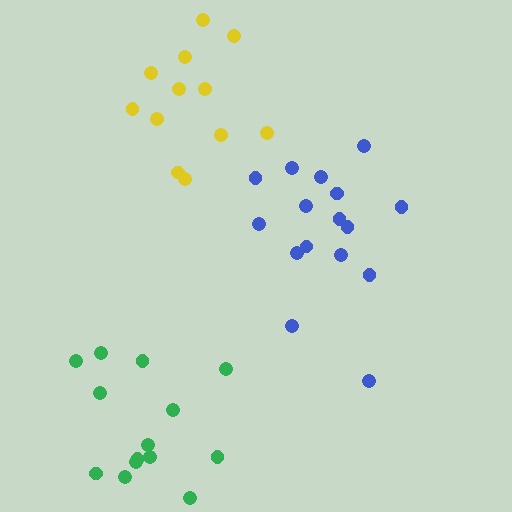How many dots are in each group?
Group 1: 16 dots, Group 2: 14 dots, Group 3: 12 dots (42 total).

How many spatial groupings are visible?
There are 3 spatial groupings.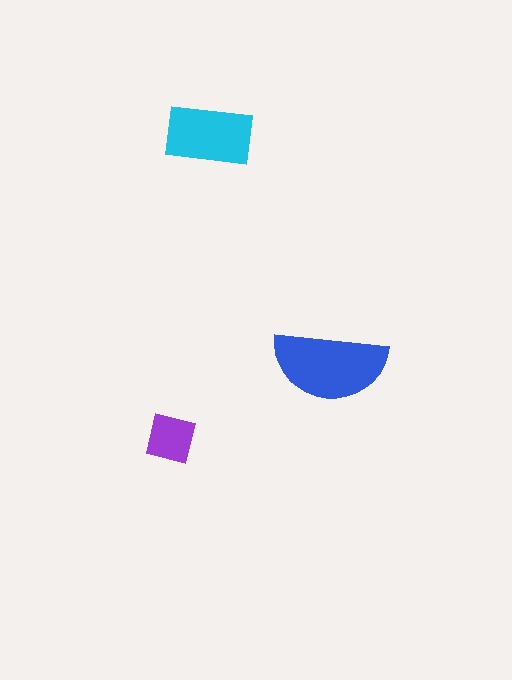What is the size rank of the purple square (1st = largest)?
3rd.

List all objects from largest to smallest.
The blue semicircle, the cyan rectangle, the purple square.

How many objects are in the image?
There are 3 objects in the image.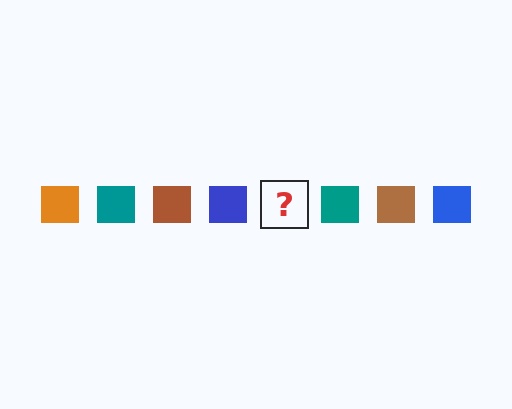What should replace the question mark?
The question mark should be replaced with an orange square.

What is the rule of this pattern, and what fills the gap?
The rule is that the pattern cycles through orange, teal, brown, blue squares. The gap should be filled with an orange square.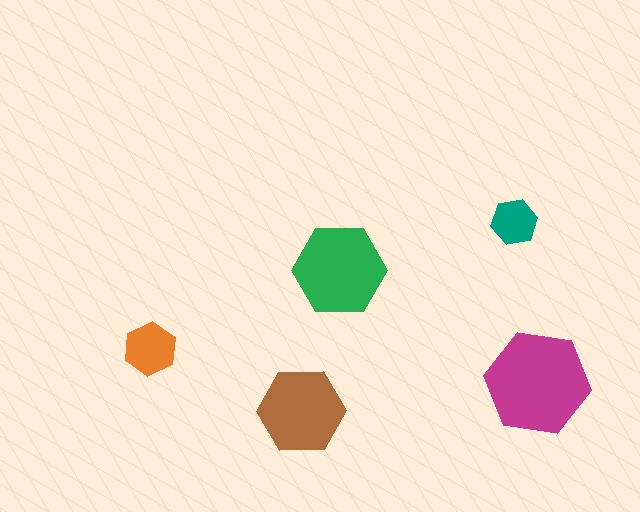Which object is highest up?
The teal hexagon is topmost.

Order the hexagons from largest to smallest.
the magenta one, the green one, the brown one, the orange one, the teal one.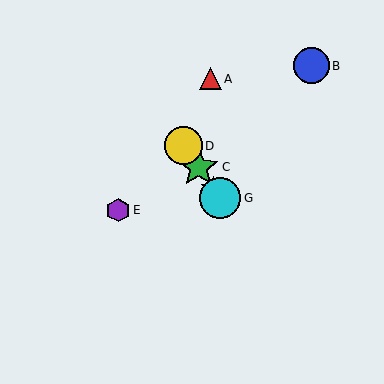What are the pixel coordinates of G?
Object G is at (220, 198).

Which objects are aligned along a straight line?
Objects C, D, F, G are aligned along a straight line.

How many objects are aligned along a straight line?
4 objects (C, D, F, G) are aligned along a straight line.